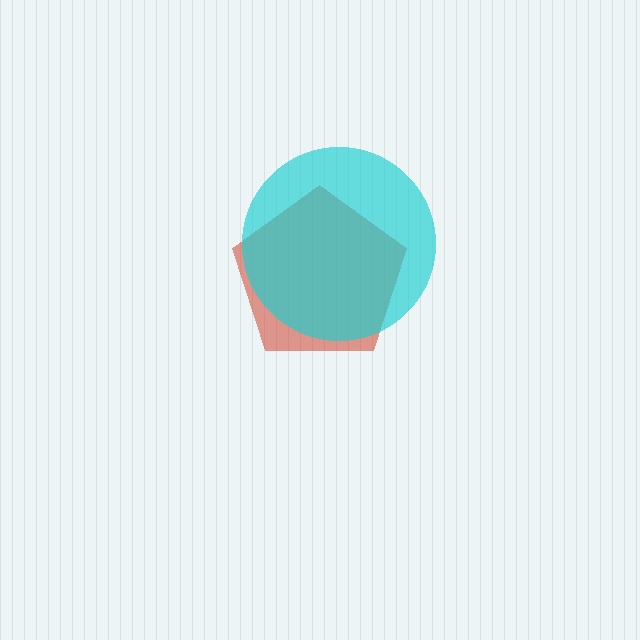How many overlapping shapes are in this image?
There are 2 overlapping shapes in the image.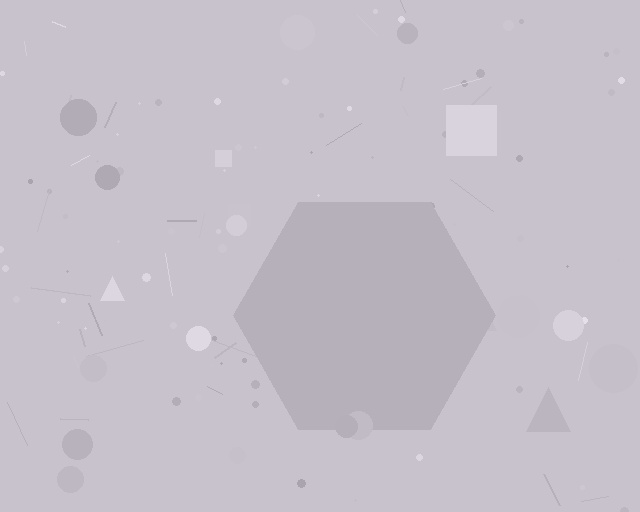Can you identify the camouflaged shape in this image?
The camouflaged shape is a hexagon.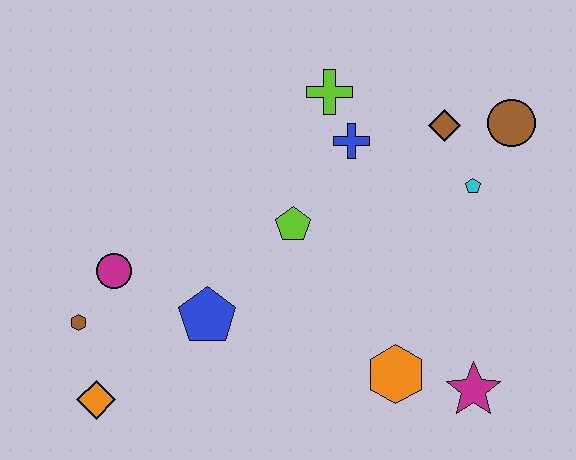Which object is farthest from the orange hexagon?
The brown hexagon is farthest from the orange hexagon.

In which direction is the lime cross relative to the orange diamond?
The lime cross is above the orange diamond.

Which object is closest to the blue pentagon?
The magenta circle is closest to the blue pentagon.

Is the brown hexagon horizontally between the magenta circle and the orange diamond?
No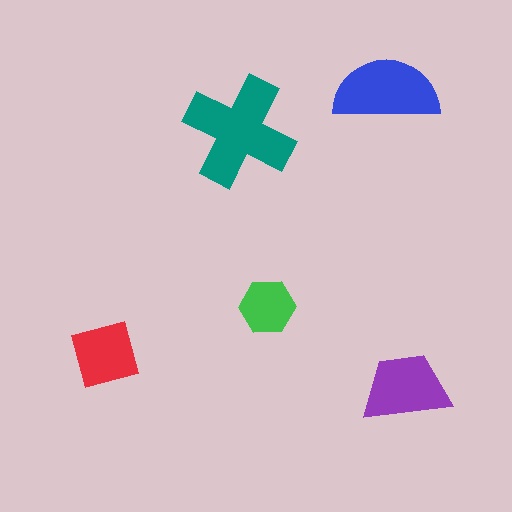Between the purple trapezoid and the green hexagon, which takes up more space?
The purple trapezoid.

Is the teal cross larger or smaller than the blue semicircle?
Larger.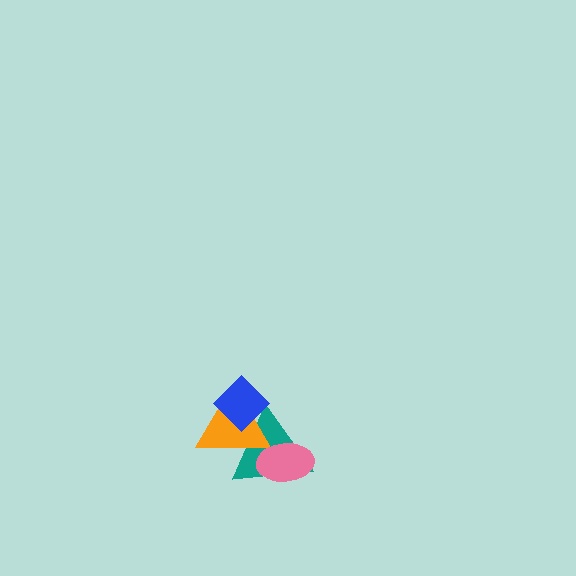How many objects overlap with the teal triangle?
3 objects overlap with the teal triangle.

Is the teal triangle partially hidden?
Yes, it is partially covered by another shape.